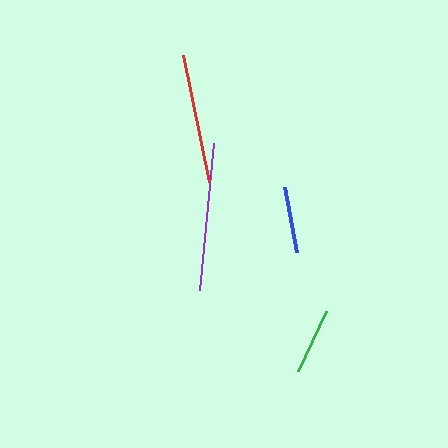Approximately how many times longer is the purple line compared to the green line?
The purple line is approximately 2.2 times the length of the green line.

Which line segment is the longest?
The purple line is the longest at approximately 148 pixels.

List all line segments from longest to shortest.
From longest to shortest: purple, red, green, blue.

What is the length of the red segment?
The red segment is approximately 130 pixels long.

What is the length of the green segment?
The green segment is approximately 66 pixels long.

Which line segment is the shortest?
The blue line is the shortest at approximately 65 pixels.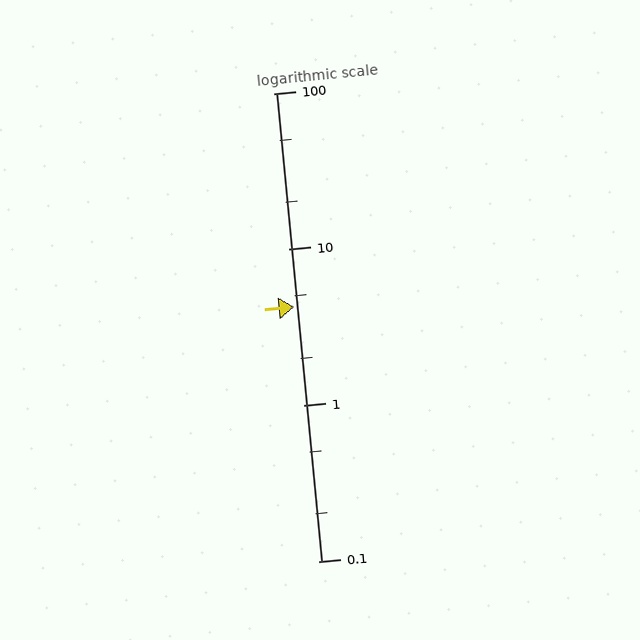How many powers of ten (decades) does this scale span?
The scale spans 3 decades, from 0.1 to 100.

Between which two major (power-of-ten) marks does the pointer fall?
The pointer is between 1 and 10.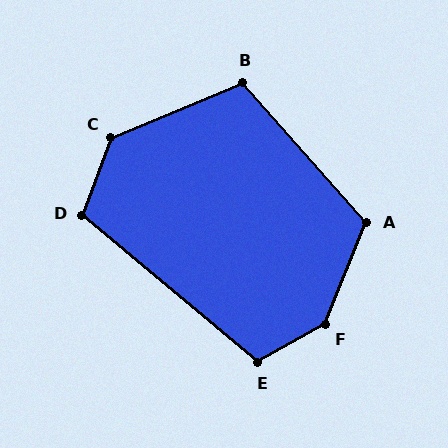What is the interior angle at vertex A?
Approximately 116 degrees (obtuse).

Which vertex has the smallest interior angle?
B, at approximately 109 degrees.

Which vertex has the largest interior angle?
F, at approximately 142 degrees.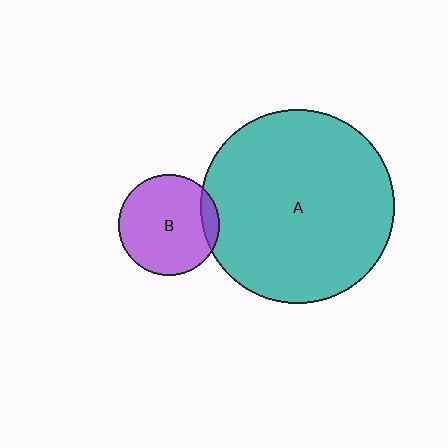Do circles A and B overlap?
Yes.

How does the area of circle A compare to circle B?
Approximately 3.7 times.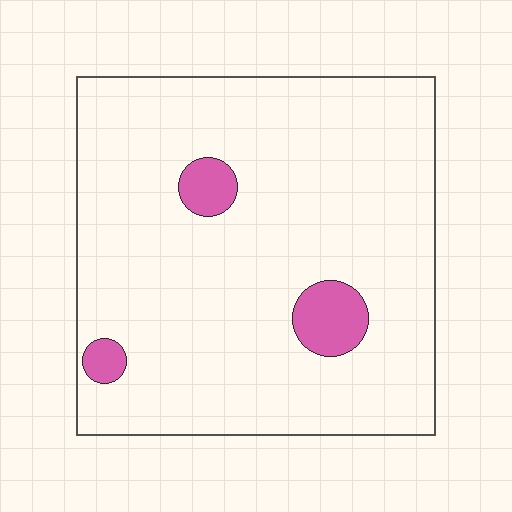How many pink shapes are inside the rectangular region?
3.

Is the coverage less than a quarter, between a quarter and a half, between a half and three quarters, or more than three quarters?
Less than a quarter.